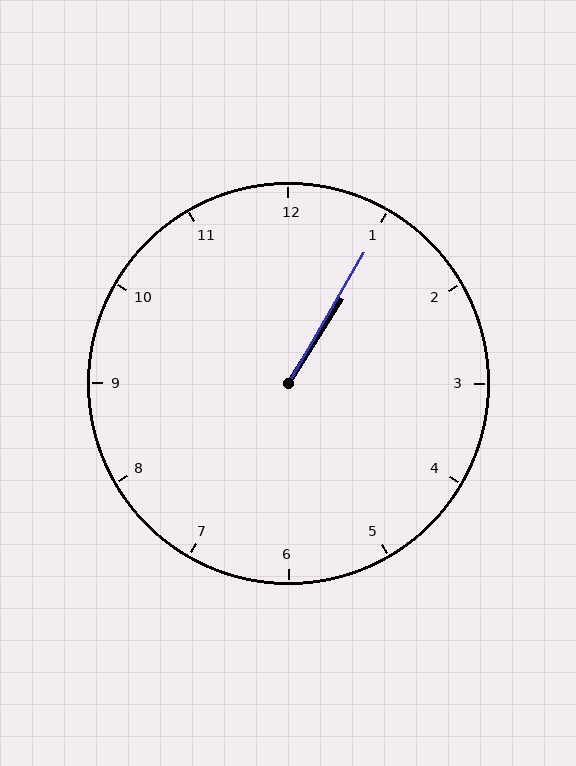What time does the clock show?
1:05.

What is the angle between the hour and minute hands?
Approximately 2 degrees.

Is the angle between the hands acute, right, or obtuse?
It is acute.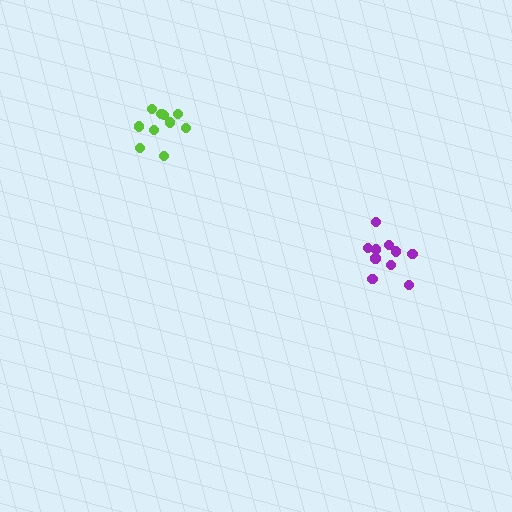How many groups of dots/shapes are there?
There are 2 groups.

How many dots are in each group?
Group 1: 10 dots, Group 2: 10 dots (20 total).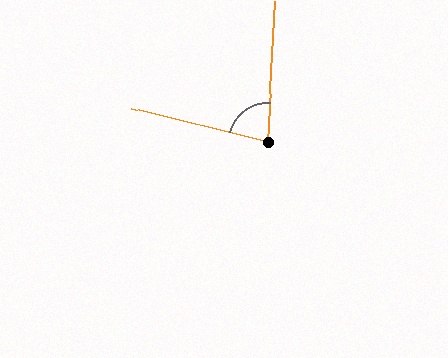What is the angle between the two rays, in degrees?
Approximately 80 degrees.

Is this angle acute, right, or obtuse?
It is acute.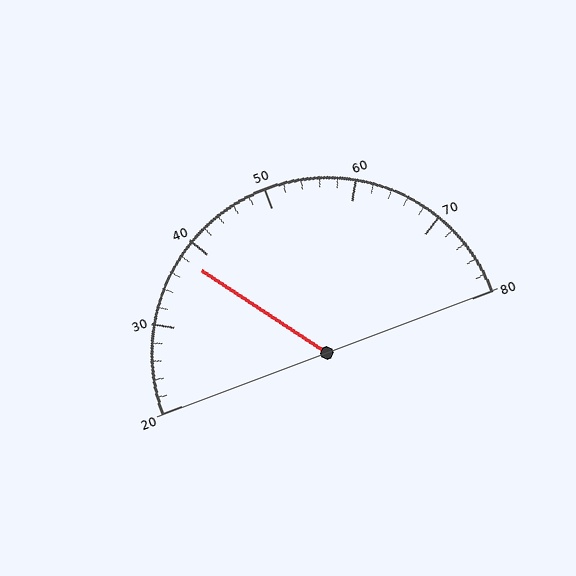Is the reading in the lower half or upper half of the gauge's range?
The reading is in the lower half of the range (20 to 80).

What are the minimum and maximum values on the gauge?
The gauge ranges from 20 to 80.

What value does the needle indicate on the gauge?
The needle indicates approximately 38.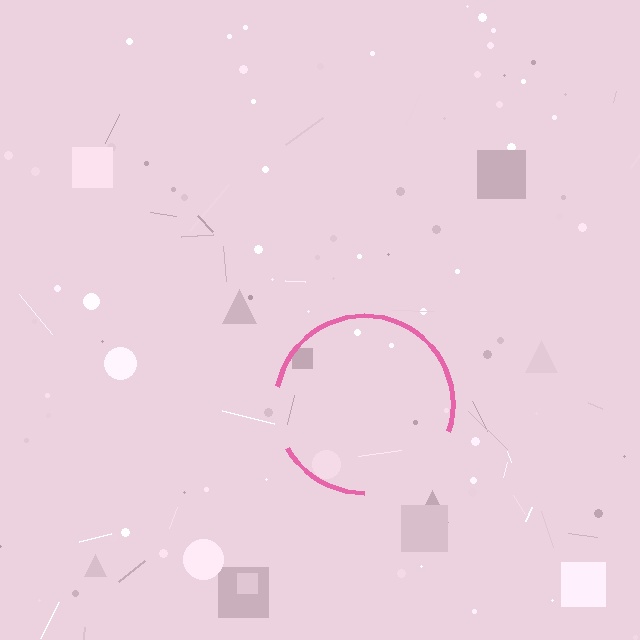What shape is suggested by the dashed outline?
The dashed outline suggests a circle.